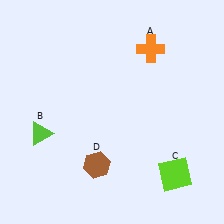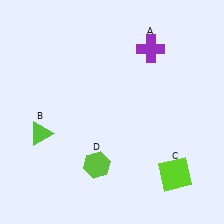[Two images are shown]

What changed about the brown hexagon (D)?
In Image 1, D is brown. In Image 2, it changed to lime.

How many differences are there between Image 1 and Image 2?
There are 2 differences between the two images.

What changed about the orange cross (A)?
In Image 1, A is orange. In Image 2, it changed to purple.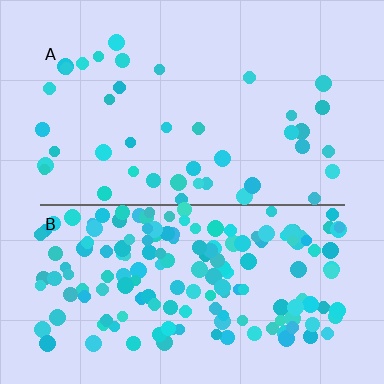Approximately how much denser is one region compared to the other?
Approximately 4.1× — region B over region A.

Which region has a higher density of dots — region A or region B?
B (the bottom).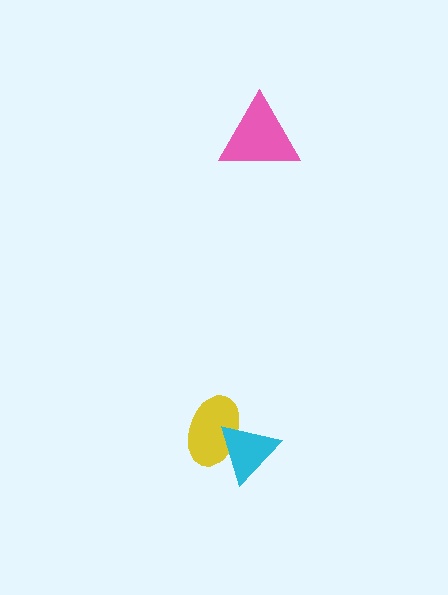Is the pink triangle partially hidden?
No, no other shape covers it.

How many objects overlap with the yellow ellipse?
1 object overlaps with the yellow ellipse.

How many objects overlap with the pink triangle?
0 objects overlap with the pink triangle.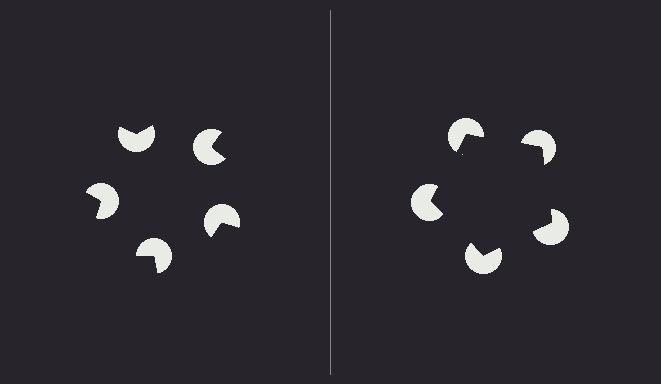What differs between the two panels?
The pac-man discs are positioned identically on both sides; only the wedge orientations differ. On the right they align to a pentagon; on the left they are misaligned.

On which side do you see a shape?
An illusory pentagon appears on the right side. On the left side the wedge cuts are rotated, so no coherent shape forms.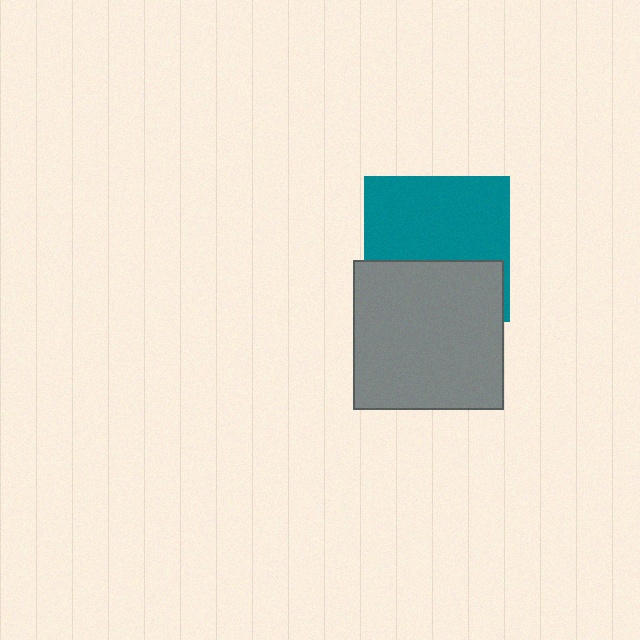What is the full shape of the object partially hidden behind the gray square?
The partially hidden object is a teal square.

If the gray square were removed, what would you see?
You would see the complete teal square.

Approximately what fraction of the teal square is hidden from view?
Roughly 41% of the teal square is hidden behind the gray square.